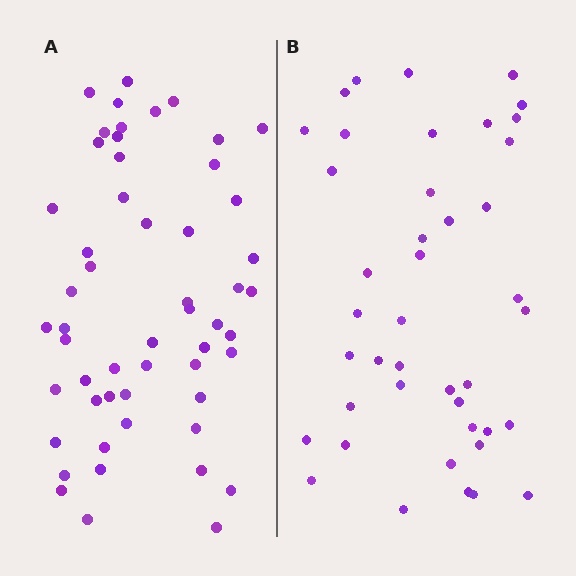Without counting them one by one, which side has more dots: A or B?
Region A (the left region) has more dots.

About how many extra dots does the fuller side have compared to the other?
Region A has roughly 12 or so more dots than region B.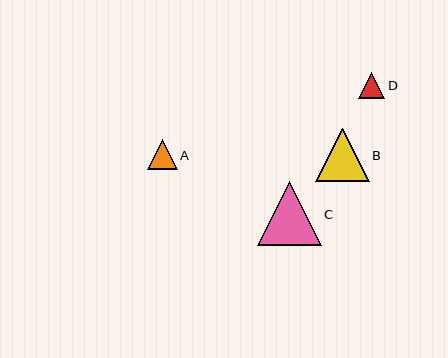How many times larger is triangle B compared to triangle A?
Triangle B is approximately 1.8 times the size of triangle A.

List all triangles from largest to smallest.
From largest to smallest: C, B, A, D.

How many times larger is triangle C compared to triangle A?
Triangle C is approximately 2.2 times the size of triangle A.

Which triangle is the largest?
Triangle C is the largest with a size of approximately 64 pixels.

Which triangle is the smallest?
Triangle D is the smallest with a size of approximately 26 pixels.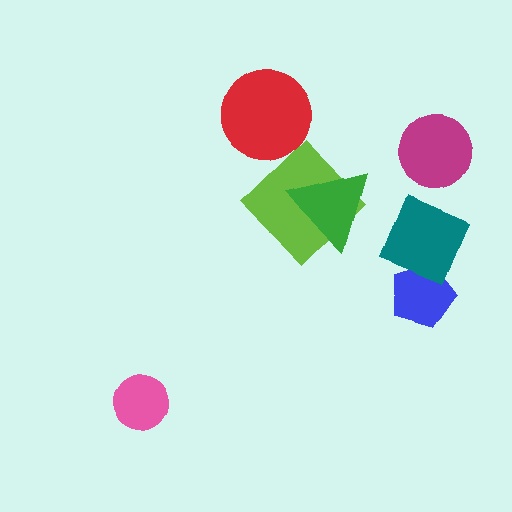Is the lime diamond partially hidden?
Yes, it is partially covered by another shape.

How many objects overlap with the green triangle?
1 object overlaps with the green triangle.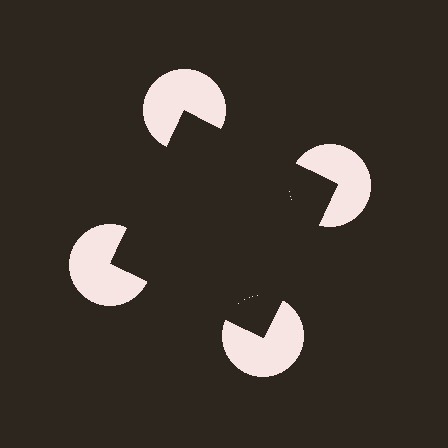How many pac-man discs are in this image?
There are 4 — one at each vertex of the illusory square.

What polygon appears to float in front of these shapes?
An illusory square — its edges are inferred from the aligned wedge cuts in the pac-man discs, not physically drawn.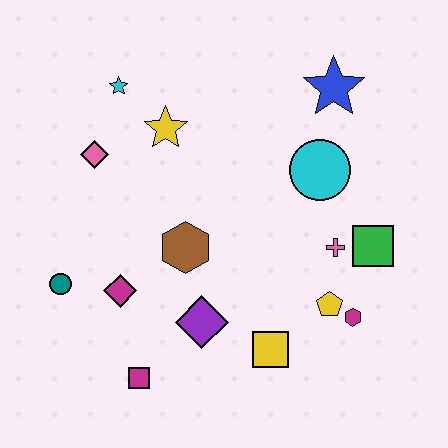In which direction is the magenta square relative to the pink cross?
The magenta square is to the left of the pink cross.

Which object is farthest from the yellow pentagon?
The cyan star is farthest from the yellow pentagon.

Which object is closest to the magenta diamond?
The teal circle is closest to the magenta diamond.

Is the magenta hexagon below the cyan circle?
Yes